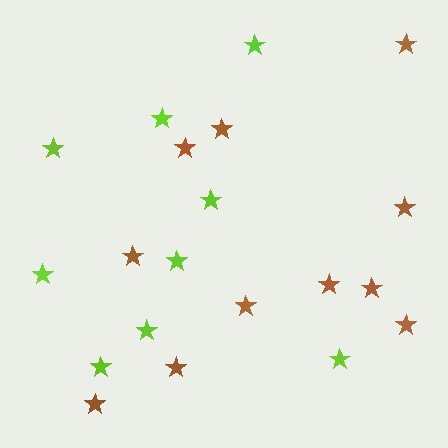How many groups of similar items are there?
There are 2 groups: one group of lime stars (9) and one group of brown stars (11).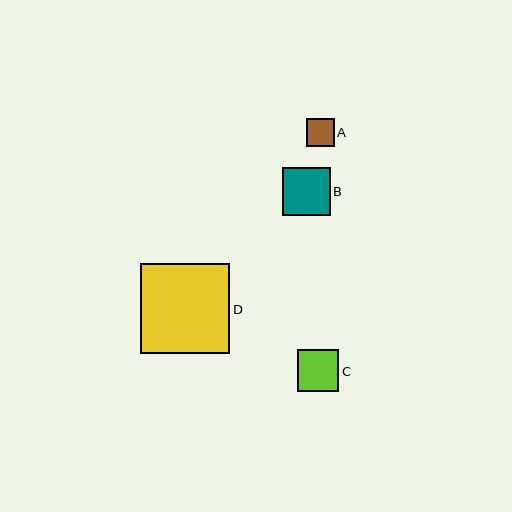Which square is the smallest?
Square A is the smallest with a size of approximately 28 pixels.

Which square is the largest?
Square D is the largest with a size of approximately 90 pixels.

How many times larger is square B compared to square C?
Square B is approximately 1.1 times the size of square C.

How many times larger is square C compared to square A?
Square C is approximately 1.5 times the size of square A.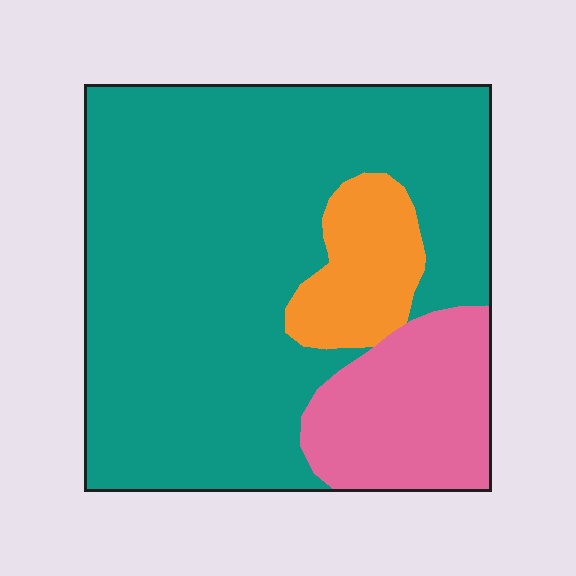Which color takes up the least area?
Orange, at roughly 10%.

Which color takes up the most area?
Teal, at roughly 75%.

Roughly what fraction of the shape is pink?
Pink takes up between a sixth and a third of the shape.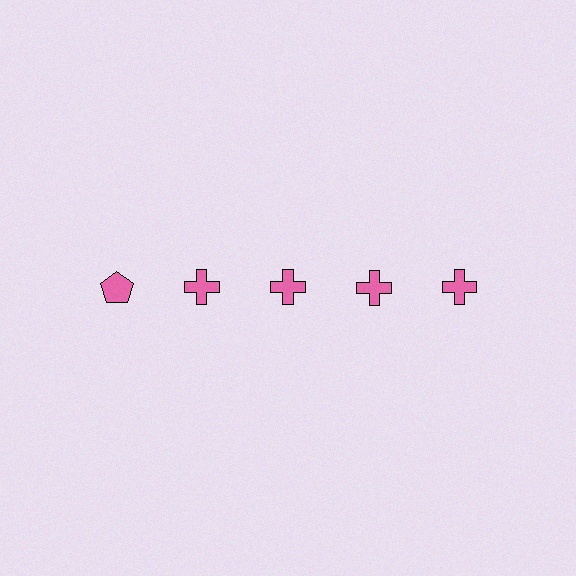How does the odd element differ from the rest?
It has a different shape: pentagon instead of cross.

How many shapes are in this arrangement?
There are 5 shapes arranged in a grid pattern.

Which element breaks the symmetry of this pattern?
The pink pentagon in the top row, leftmost column breaks the symmetry. All other shapes are pink crosses.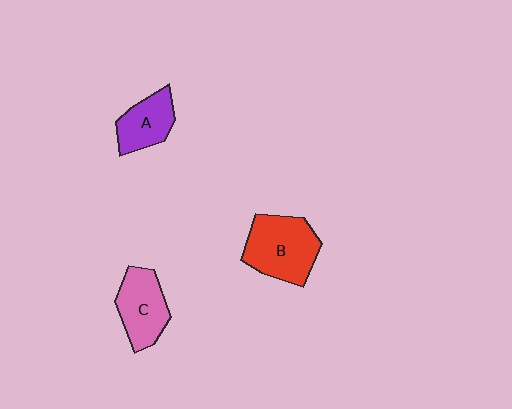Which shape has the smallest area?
Shape A (purple).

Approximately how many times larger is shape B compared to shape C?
Approximately 1.3 times.